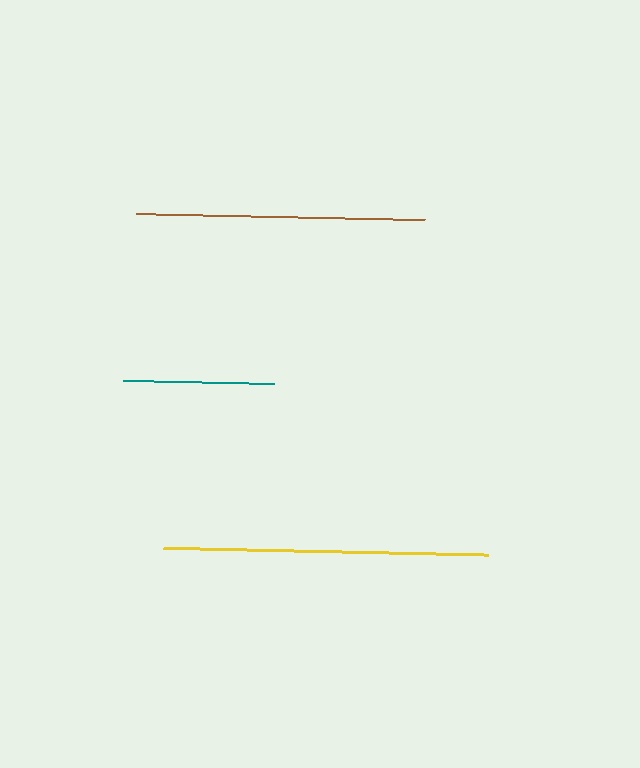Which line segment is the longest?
The yellow line is the longest at approximately 326 pixels.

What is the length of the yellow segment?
The yellow segment is approximately 326 pixels long.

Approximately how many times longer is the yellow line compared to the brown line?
The yellow line is approximately 1.1 times the length of the brown line.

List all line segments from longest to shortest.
From longest to shortest: yellow, brown, teal.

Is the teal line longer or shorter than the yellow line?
The yellow line is longer than the teal line.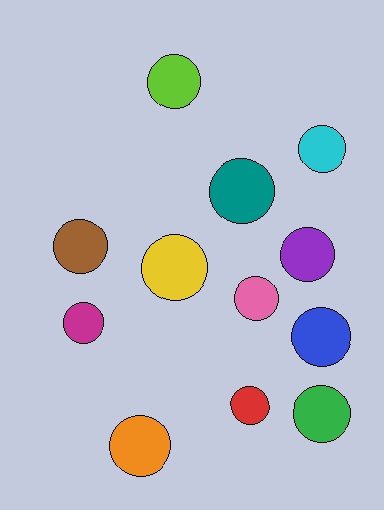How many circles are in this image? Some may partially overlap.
There are 12 circles.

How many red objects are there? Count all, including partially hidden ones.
There is 1 red object.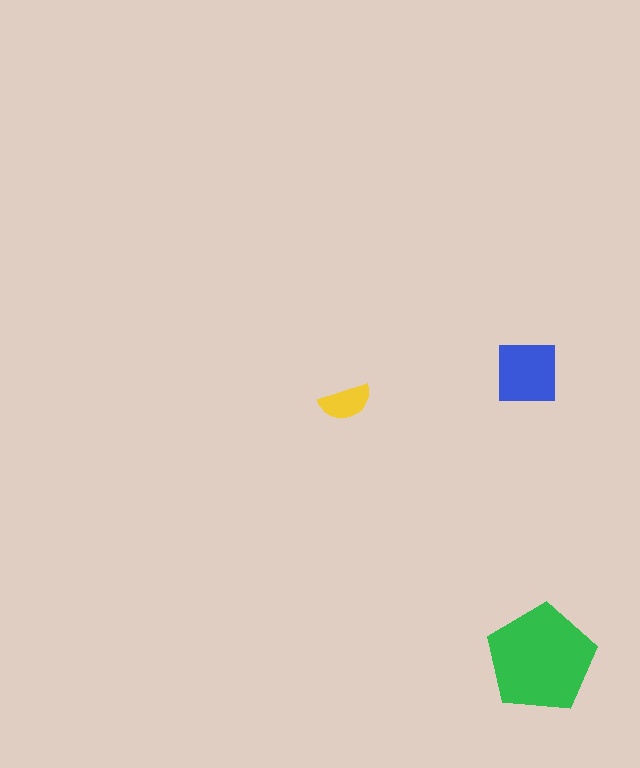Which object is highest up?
The blue square is topmost.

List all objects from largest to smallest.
The green pentagon, the blue square, the yellow semicircle.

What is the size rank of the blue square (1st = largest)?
2nd.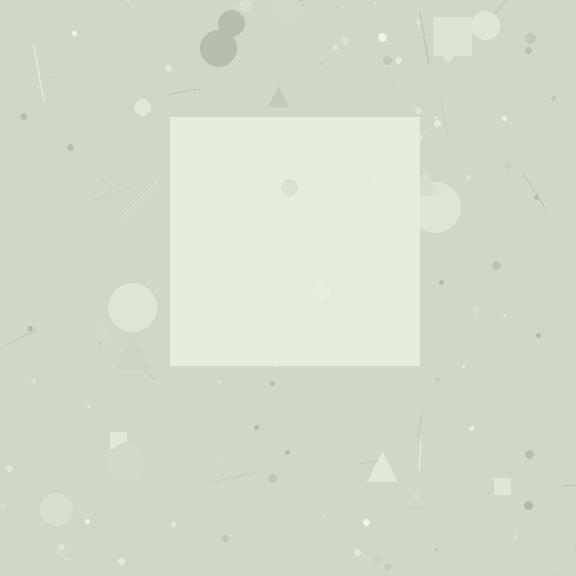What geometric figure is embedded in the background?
A square is embedded in the background.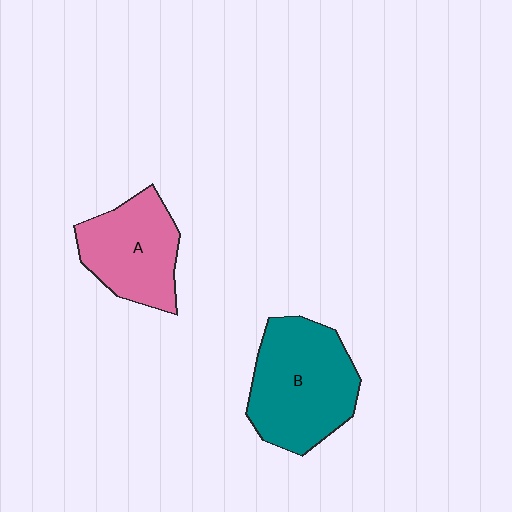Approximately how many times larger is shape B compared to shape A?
Approximately 1.3 times.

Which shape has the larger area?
Shape B (teal).